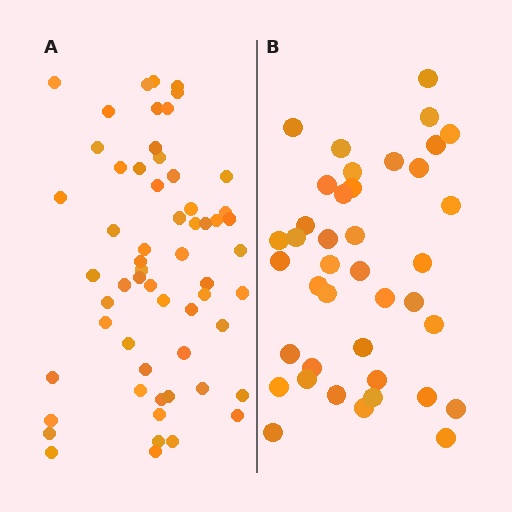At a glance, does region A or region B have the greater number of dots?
Region A (the left region) has more dots.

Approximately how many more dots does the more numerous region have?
Region A has approximately 20 more dots than region B.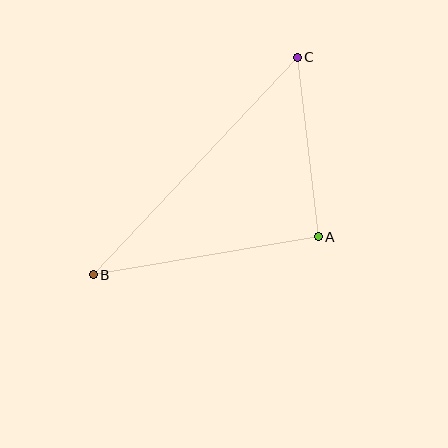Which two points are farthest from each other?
Points B and C are farthest from each other.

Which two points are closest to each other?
Points A and C are closest to each other.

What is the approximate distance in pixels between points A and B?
The distance between A and B is approximately 228 pixels.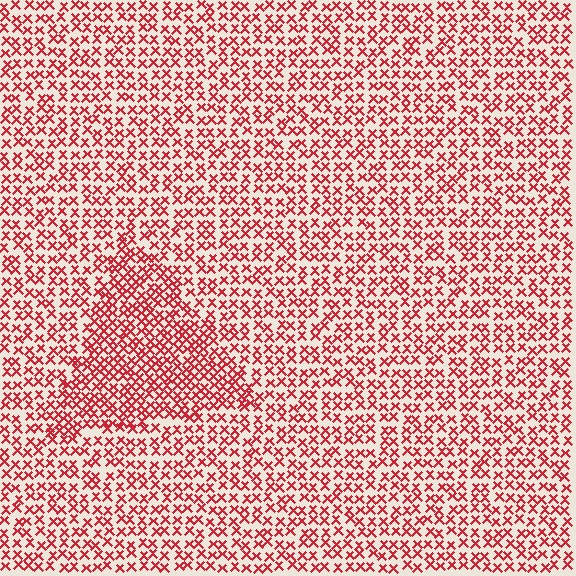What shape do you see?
I see a triangle.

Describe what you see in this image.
The image contains small red elements arranged at two different densities. A triangle-shaped region is visible where the elements are more densely packed than the surrounding area.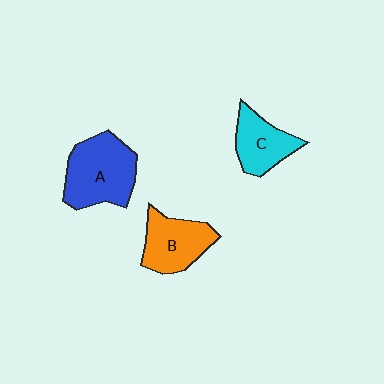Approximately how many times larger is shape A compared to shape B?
Approximately 1.3 times.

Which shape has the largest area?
Shape A (blue).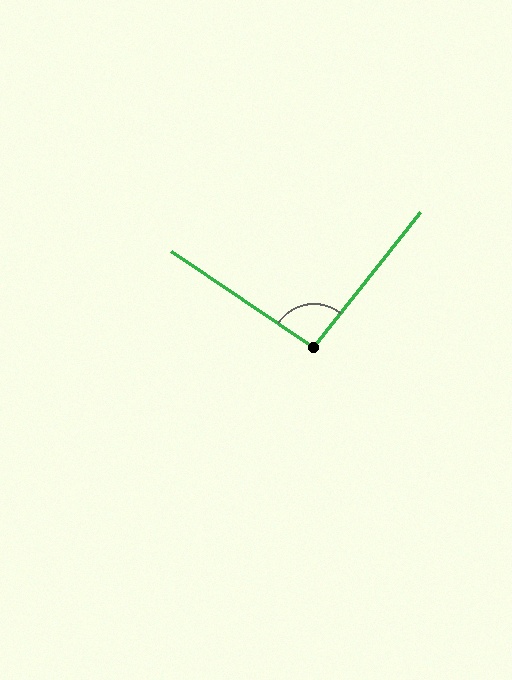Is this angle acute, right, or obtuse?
It is approximately a right angle.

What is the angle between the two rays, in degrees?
Approximately 94 degrees.